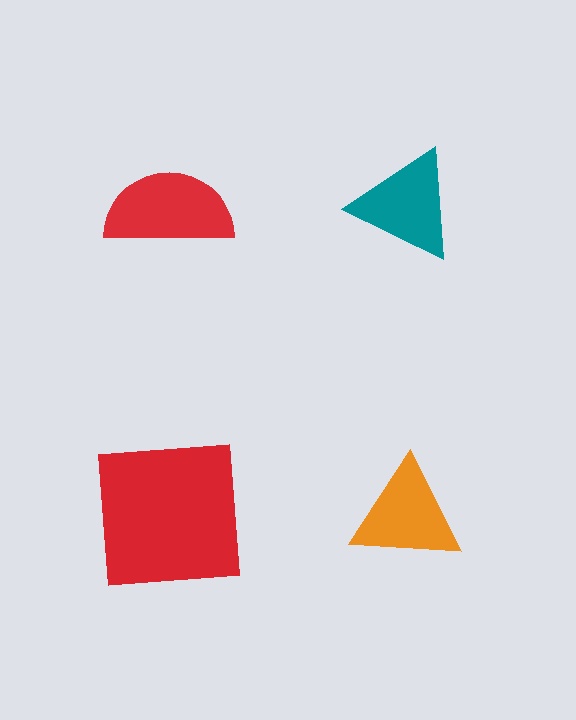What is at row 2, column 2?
An orange triangle.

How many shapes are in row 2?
2 shapes.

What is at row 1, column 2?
A teal triangle.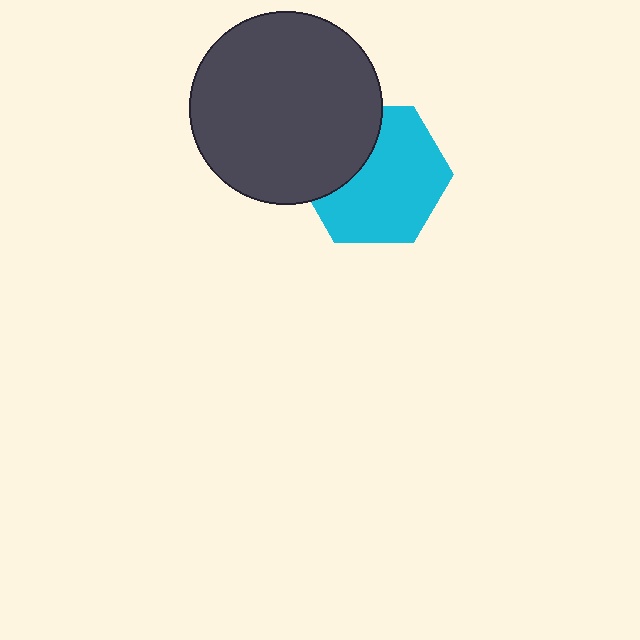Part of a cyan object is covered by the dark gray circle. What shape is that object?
It is a hexagon.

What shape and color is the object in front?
The object in front is a dark gray circle.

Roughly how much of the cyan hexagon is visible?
Most of it is visible (roughly 69%).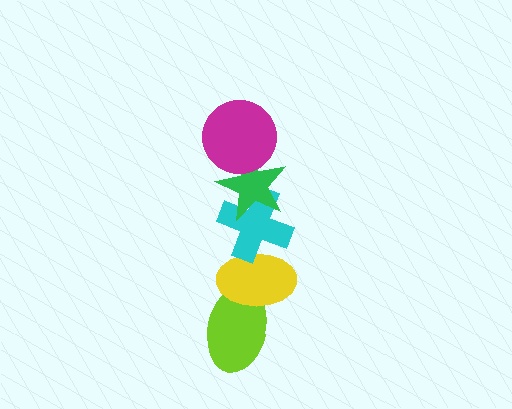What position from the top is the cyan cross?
The cyan cross is 3rd from the top.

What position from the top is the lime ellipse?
The lime ellipse is 5th from the top.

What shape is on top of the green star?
The magenta circle is on top of the green star.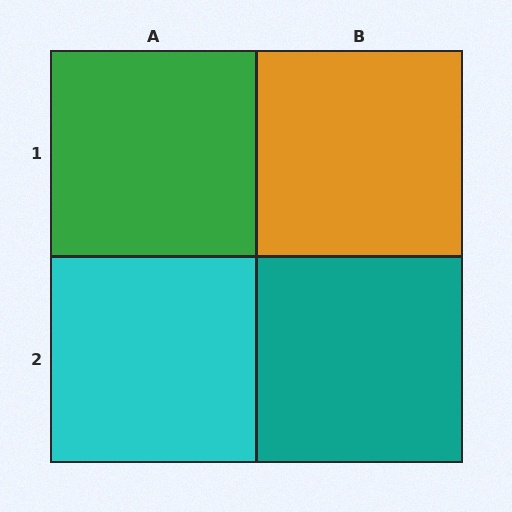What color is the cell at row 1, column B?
Orange.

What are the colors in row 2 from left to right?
Cyan, teal.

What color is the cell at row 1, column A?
Green.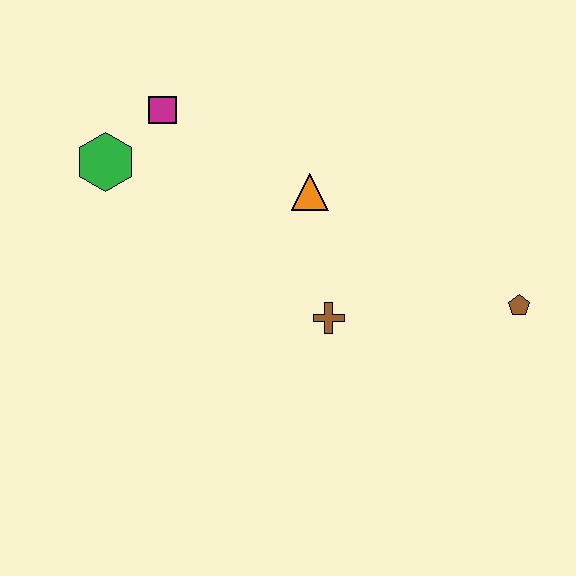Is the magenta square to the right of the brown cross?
No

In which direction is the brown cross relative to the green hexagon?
The brown cross is to the right of the green hexagon.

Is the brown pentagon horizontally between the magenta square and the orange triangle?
No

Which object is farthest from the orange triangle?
The brown pentagon is farthest from the orange triangle.